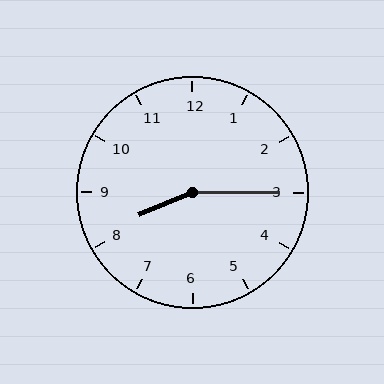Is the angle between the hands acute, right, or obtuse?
It is obtuse.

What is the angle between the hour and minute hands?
Approximately 158 degrees.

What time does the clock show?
8:15.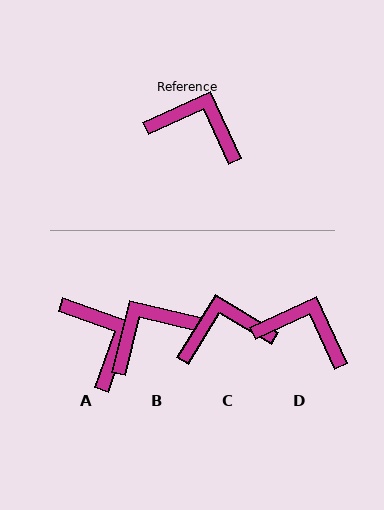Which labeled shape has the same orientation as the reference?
D.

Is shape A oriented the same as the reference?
No, it is off by about 44 degrees.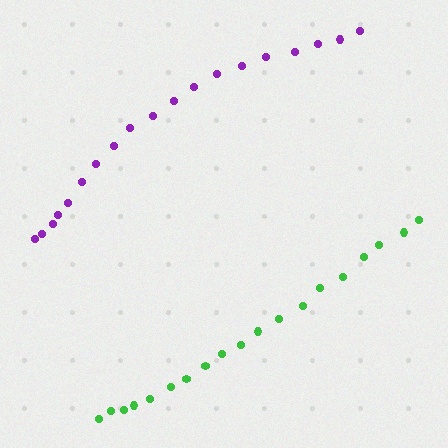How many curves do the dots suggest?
There are 2 distinct paths.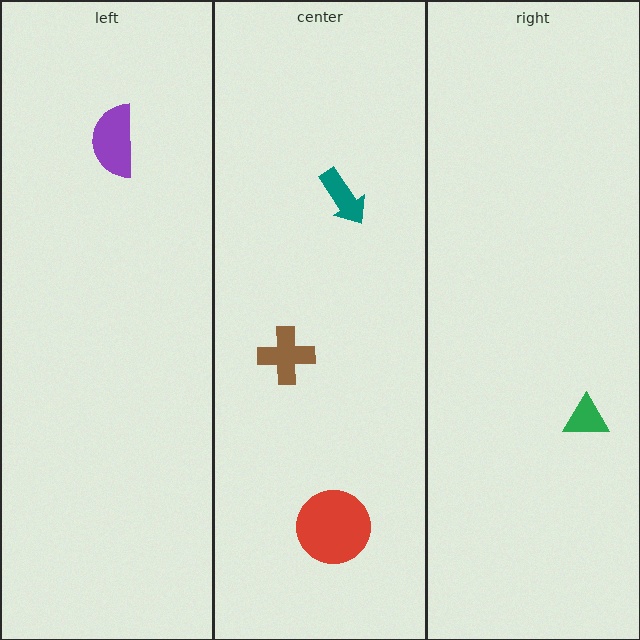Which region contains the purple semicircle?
The left region.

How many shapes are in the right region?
1.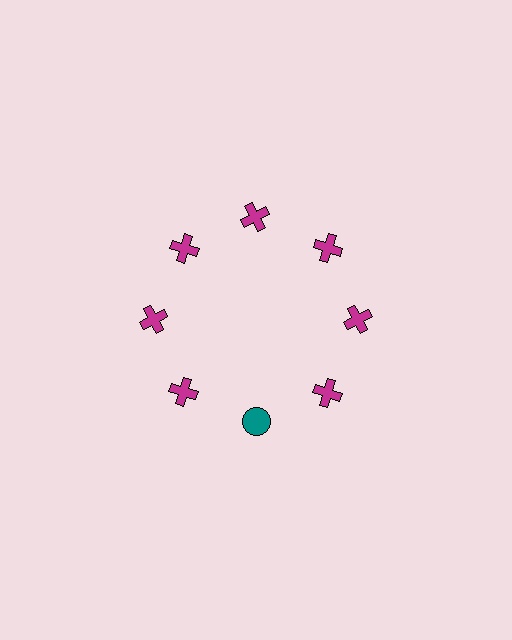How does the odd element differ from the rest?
It differs in both color (teal instead of magenta) and shape (circle instead of cross).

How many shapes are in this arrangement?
There are 8 shapes arranged in a ring pattern.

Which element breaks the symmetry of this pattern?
The teal circle at roughly the 6 o'clock position breaks the symmetry. All other shapes are magenta crosses.